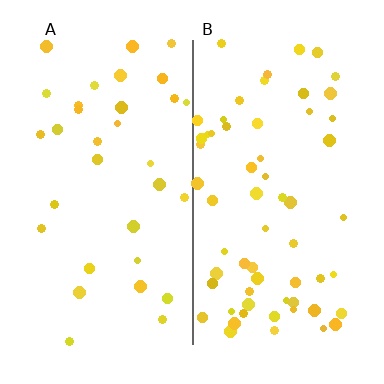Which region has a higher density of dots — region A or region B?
B (the right).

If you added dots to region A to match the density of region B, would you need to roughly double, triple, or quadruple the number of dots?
Approximately double.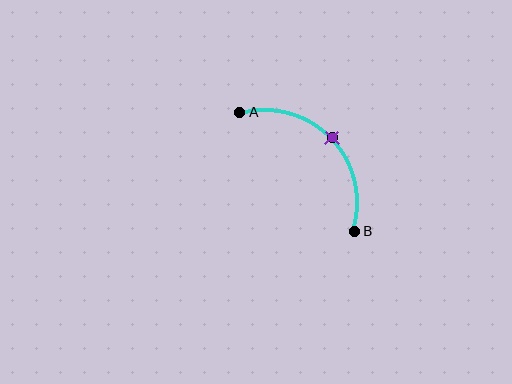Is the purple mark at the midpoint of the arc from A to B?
Yes. The purple mark lies on the arc at equal arc-length from both A and B — it is the arc midpoint.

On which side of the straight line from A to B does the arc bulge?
The arc bulges above and to the right of the straight line connecting A and B.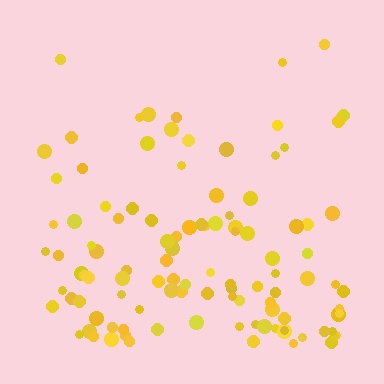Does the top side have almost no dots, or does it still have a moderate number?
Still a moderate number, just noticeably fewer than the bottom.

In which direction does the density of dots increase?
From top to bottom, with the bottom side densest.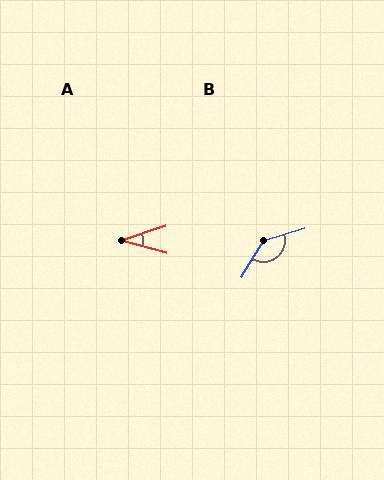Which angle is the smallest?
A, at approximately 34 degrees.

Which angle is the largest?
B, at approximately 138 degrees.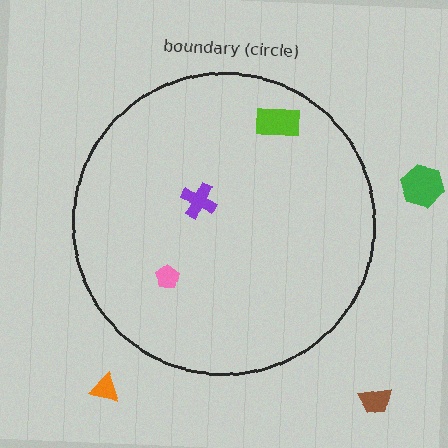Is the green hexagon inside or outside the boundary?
Outside.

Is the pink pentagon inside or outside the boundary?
Inside.